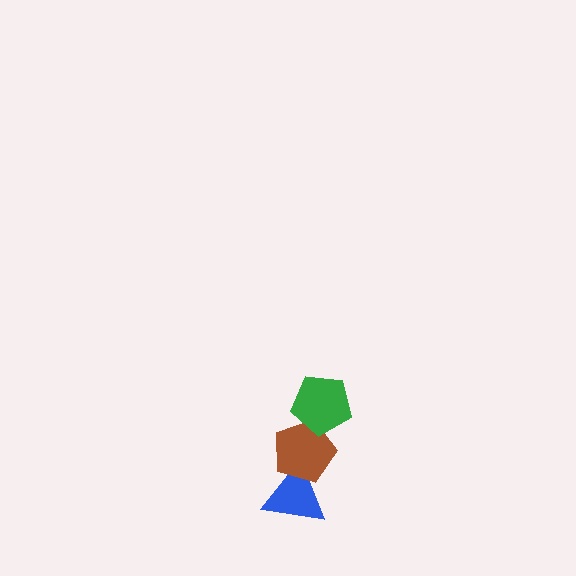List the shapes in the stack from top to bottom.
From top to bottom: the green pentagon, the brown pentagon, the blue triangle.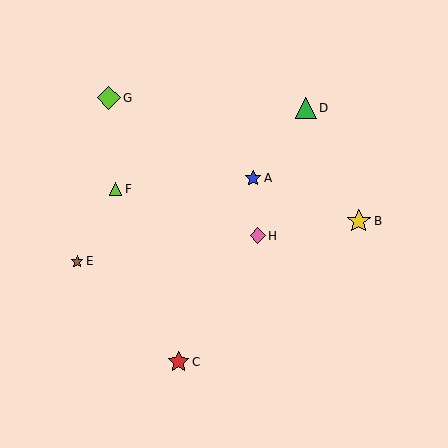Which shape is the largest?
The yellow star (labeled B) is the largest.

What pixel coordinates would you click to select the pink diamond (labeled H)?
Click at (258, 236) to select the pink diamond H.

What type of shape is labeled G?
Shape G is a lime diamond.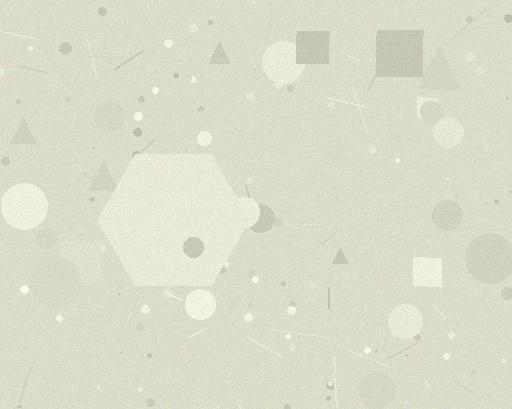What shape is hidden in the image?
A hexagon is hidden in the image.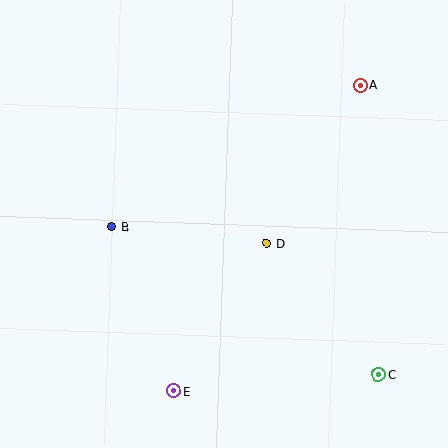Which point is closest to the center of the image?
Point D at (267, 243) is closest to the center.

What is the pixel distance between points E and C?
The distance between E and C is 206 pixels.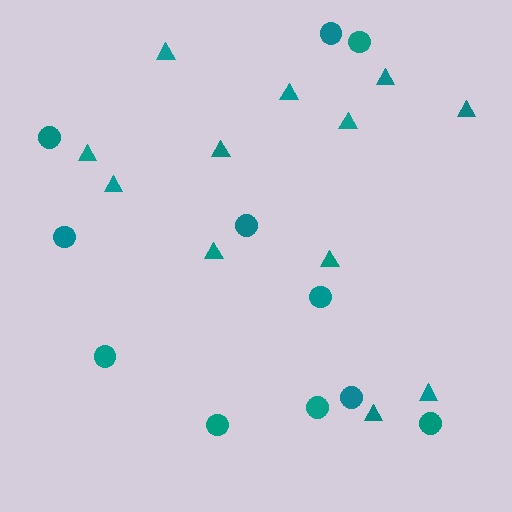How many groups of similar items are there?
There are 2 groups: one group of triangles (12) and one group of circles (11).